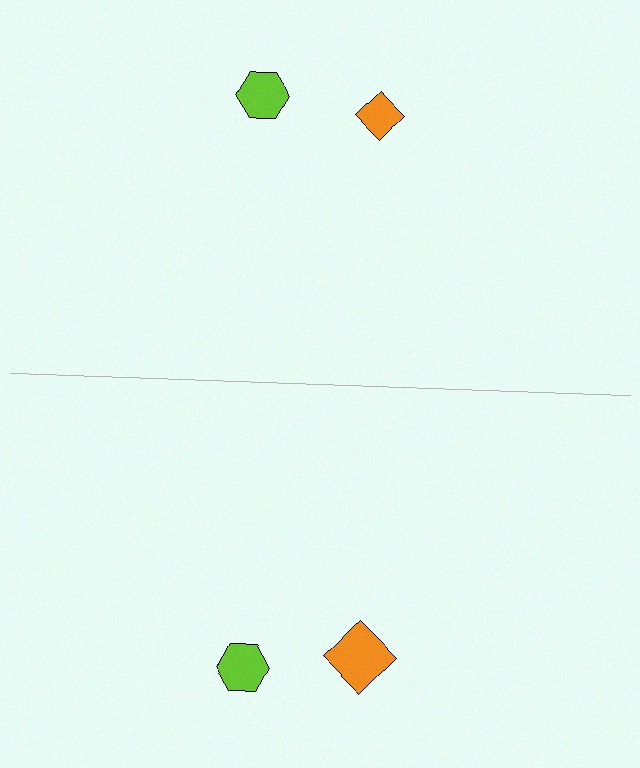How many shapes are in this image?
There are 4 shapes in this image.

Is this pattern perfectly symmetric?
No, the pattern is not perfectly symmetric. The orange diamond on the bottom side has a different size than its mirror counterpart.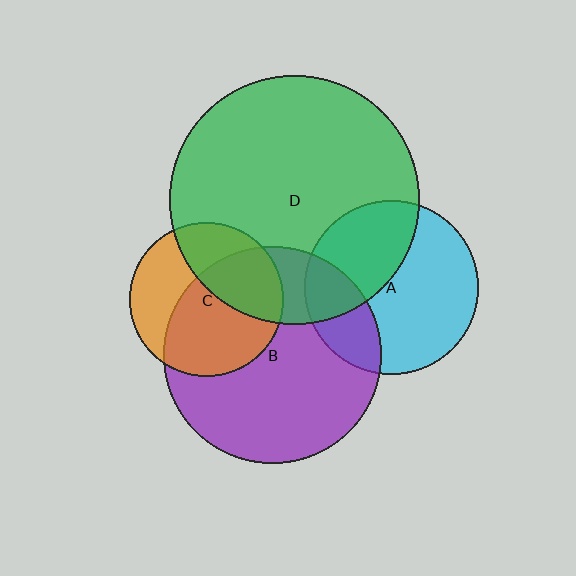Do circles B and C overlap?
Yes.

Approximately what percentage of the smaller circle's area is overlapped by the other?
Approximately 60%.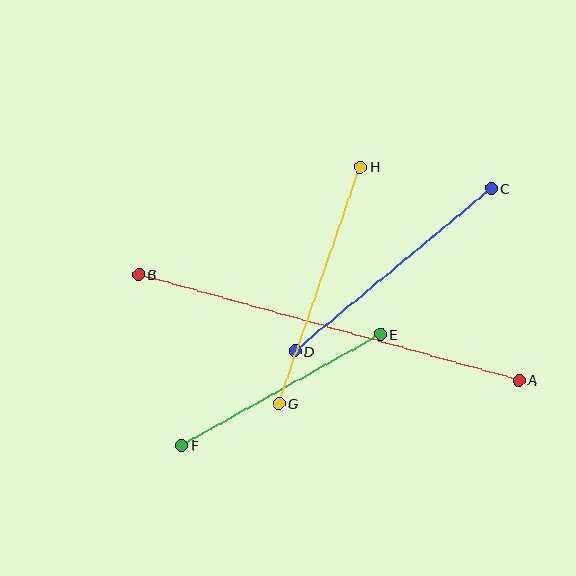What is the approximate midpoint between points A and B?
The midpoint is at approximately (329, 328) pixels.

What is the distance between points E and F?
The distance is approximately 228 pixels.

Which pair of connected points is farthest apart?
Points A and B are farthest apart.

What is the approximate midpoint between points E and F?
The midpoint is at approximately (281, 390) pixels.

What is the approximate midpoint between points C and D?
The midpoint is at approximately (393, 270) pixels.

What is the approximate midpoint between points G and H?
The midpoint is at approximately (319, 285) pixels.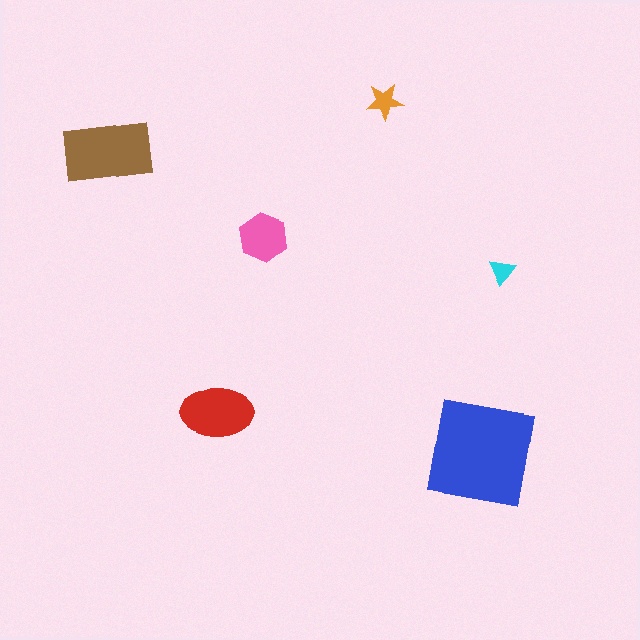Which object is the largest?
The blue square.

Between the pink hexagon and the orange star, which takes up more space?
The pink hexagon.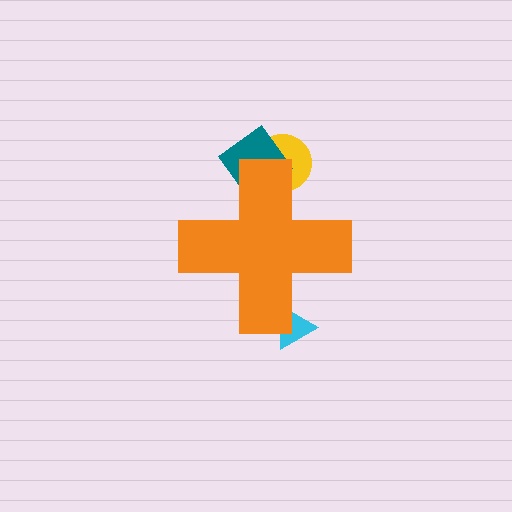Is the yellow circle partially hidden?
Yes, the yellow circle is partially hidden behind the orange cross.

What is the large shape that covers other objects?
An orange cross.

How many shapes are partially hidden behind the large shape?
3 shapes are partially hidden.